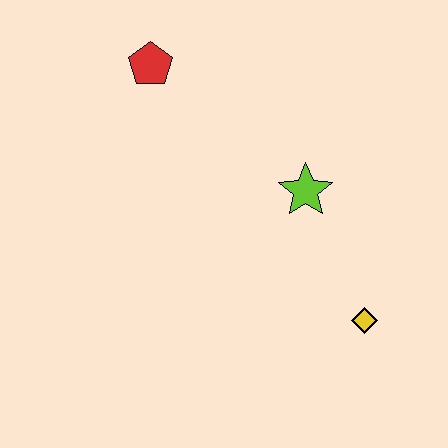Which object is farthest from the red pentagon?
The yellow diamond is farthest from the red pentagon.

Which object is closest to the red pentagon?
The lime star is closest to the red pentagon.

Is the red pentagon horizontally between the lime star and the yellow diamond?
No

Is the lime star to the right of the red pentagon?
Yes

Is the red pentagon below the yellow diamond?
No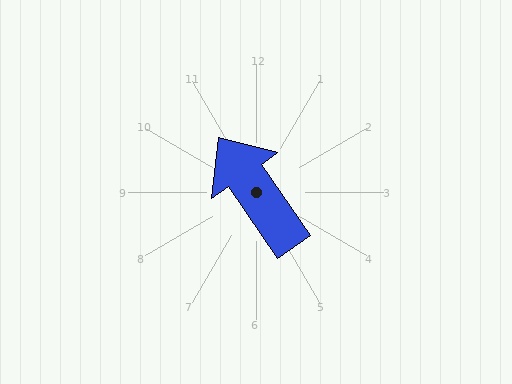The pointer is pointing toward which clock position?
Roughly 11 o'clock.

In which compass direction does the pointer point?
Northwest.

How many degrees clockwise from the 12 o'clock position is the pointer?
Approximately 325 degrees.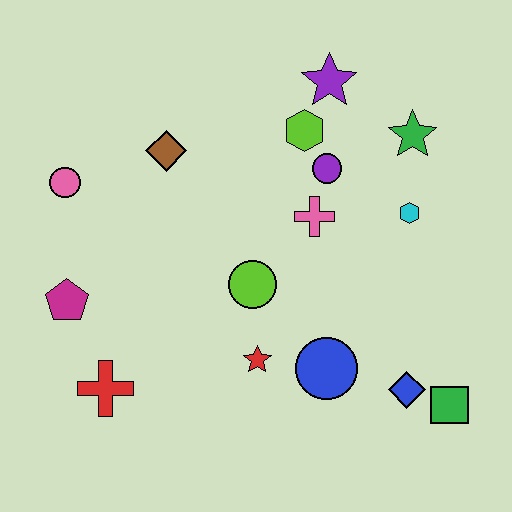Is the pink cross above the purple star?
No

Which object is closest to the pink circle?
The brown diamond is closest to the pink circle.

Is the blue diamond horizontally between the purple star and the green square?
Yes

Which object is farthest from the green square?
The pink circle is farthest from the green square.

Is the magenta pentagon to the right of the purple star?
No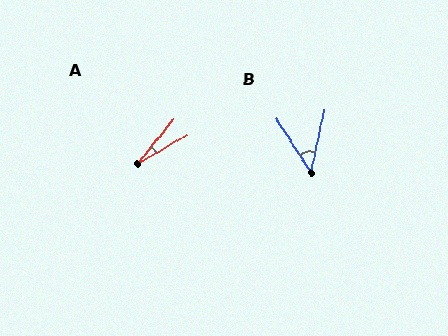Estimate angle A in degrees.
Approximately 21 degrees.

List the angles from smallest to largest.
A (21°), B (45°).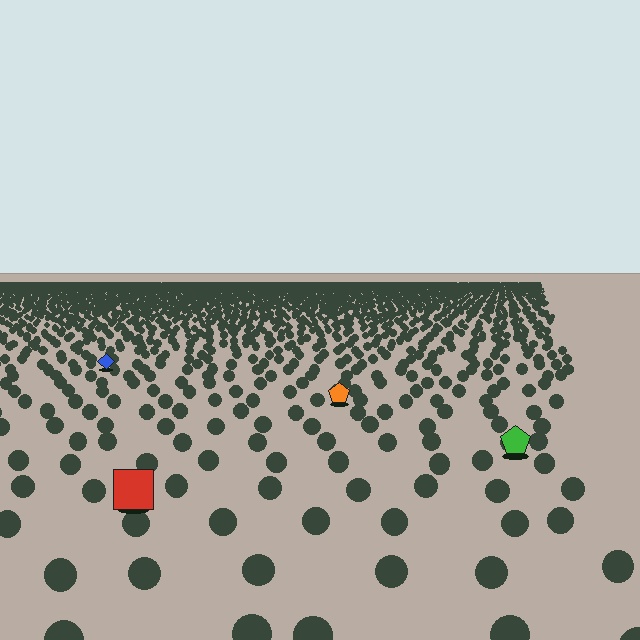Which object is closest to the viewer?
The red square is closest. The texture marks near it are larger and more spread out.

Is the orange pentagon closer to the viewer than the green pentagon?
No. The green pentagon is closer — you can tell from the texture gradient: the ground texture is coarser near it.